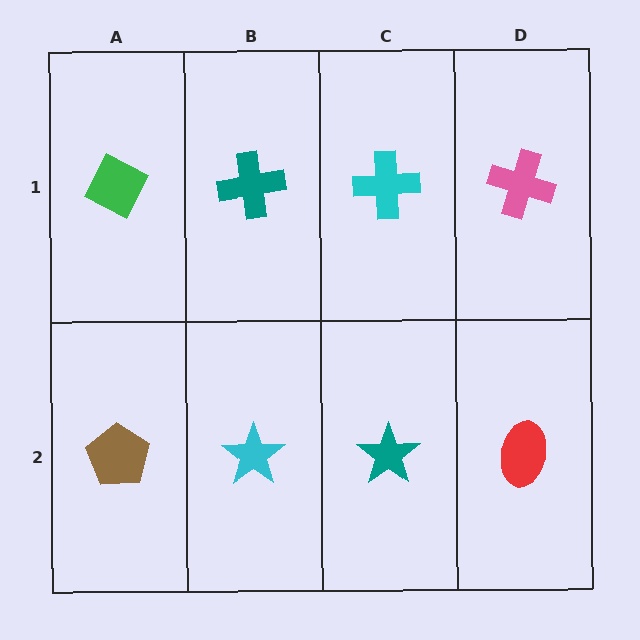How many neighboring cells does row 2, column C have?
3.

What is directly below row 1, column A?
A brown pentagon.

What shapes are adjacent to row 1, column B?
A cyan star (row 2, column B), a green diamond (row 1, column A), a cyan cross (row 1, column C).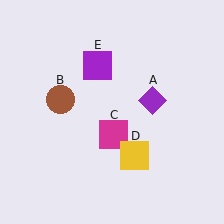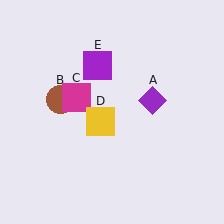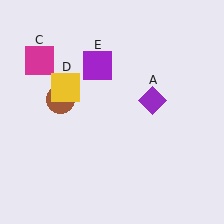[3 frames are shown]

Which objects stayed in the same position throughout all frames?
Purple diamond (object A) and brown circle (object B) and purple square (object E) remained stationary.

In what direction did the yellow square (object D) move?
The yellow square (object D) moved up and to the left.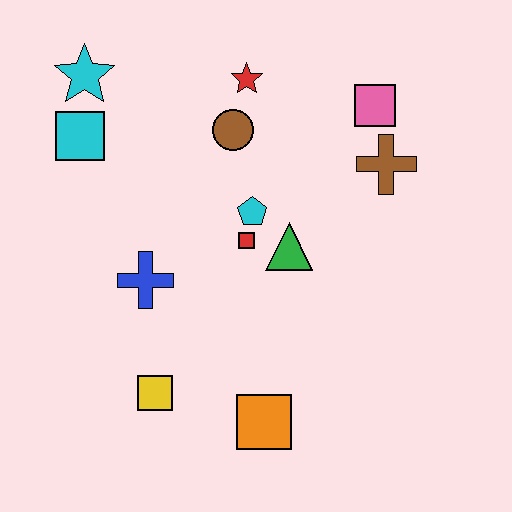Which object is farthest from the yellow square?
The pink square is farthest from the yellow square.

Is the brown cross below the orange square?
No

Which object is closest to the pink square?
The brown cross is closest to the pink square.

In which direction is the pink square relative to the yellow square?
The pink square is above the yellow square.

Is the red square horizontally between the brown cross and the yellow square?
Yes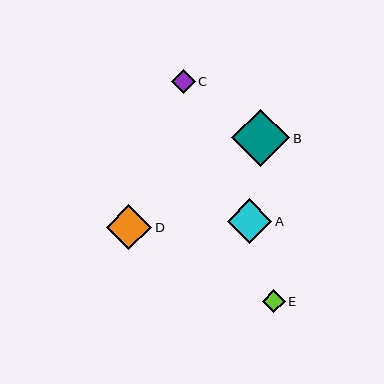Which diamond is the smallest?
Diamond E is the smallest with a size of approximately 23 pixels.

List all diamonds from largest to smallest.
From largest to smallest: B, D, A, C, E.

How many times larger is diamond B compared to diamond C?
Diamond B is approximately 2.5 times the size of diamond C.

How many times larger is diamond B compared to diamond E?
Diamond B is approximately 2.5 times the size of diamond E.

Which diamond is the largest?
Diamond B is the largest with a size of approximately 58 pixels.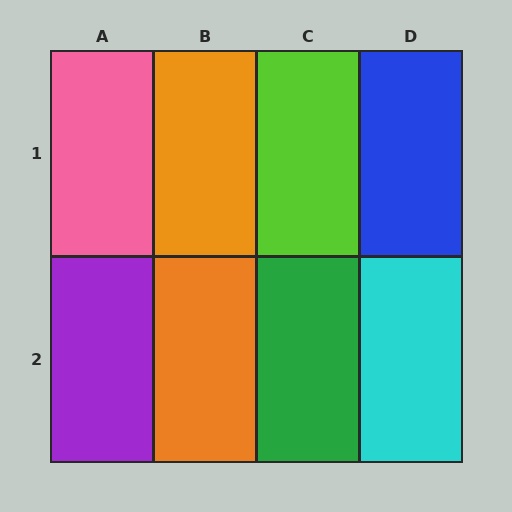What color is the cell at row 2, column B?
Orange.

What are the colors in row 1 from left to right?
Pink, orange, lime, blue.